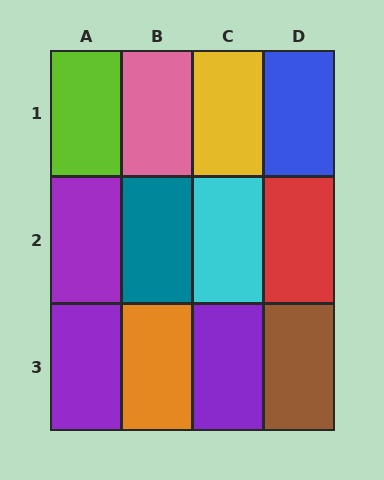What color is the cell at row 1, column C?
Yellow.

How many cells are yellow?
1 cell is yellow.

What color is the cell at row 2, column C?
Cyan.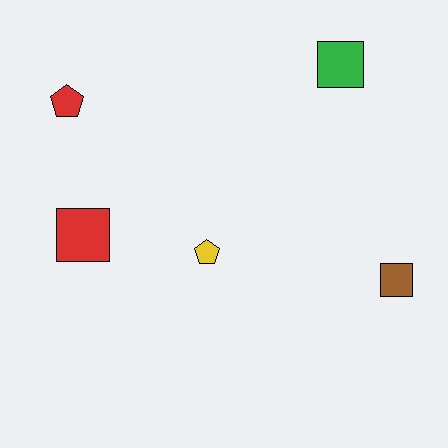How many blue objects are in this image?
There are no blue objects.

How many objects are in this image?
There are 5 objects.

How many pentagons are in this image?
There are 2 pentagons.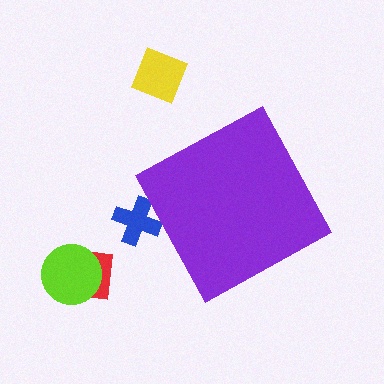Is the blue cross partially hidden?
Yes, the blue cross is partially hidden behind the purple diamond.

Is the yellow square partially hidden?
No, the yellow square is fully visible.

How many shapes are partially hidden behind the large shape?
1 shape is partially hidden.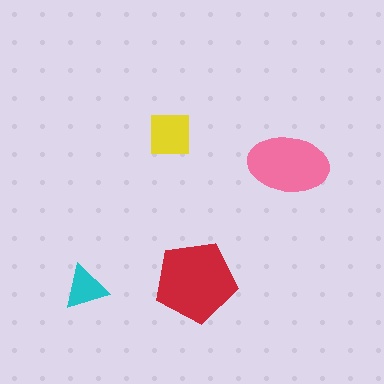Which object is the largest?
The red pentagon.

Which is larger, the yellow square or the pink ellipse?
The pink ellipse.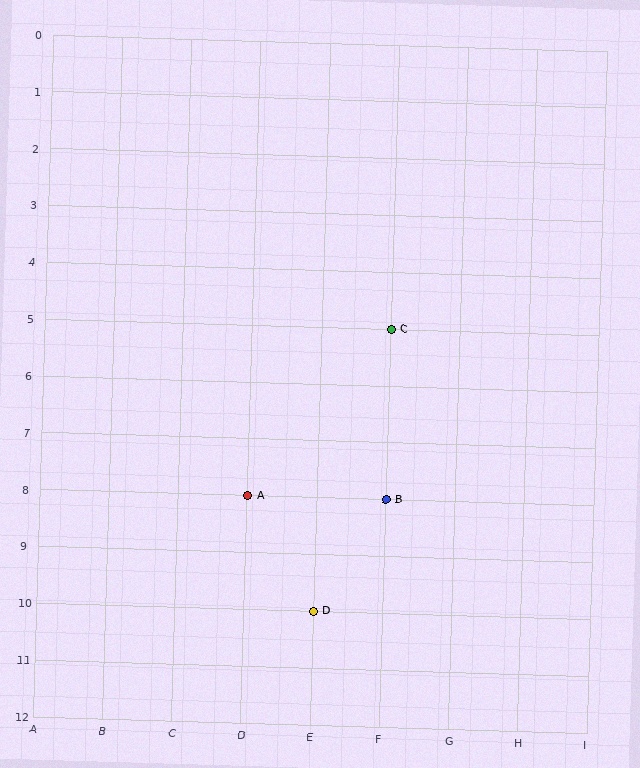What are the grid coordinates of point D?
Point D is at grid coordinates (E, 10).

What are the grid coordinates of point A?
Point A is at grid coordinates (D, 8).